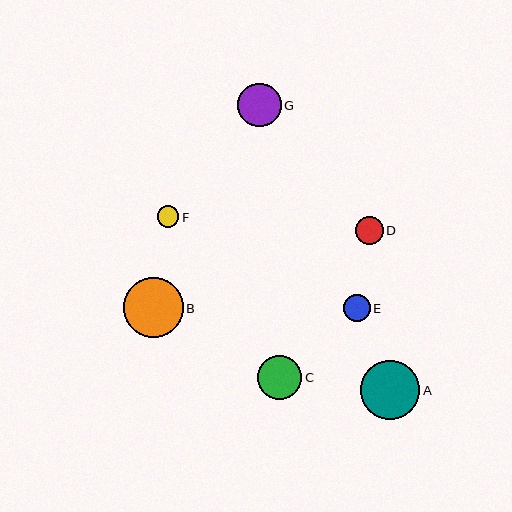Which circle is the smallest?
Circle F is the smallest with a size of approximately 22 pixels.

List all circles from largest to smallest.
From largest to smallest: B, A, C, G, D, E, F.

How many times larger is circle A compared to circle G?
Circle A is approximately 1.4 times the size of circle G.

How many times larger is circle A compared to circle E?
Circle A is approximately 2.2 times the size of circle E.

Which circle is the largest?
Circle B is the largest with a size of approximately 60 pixels.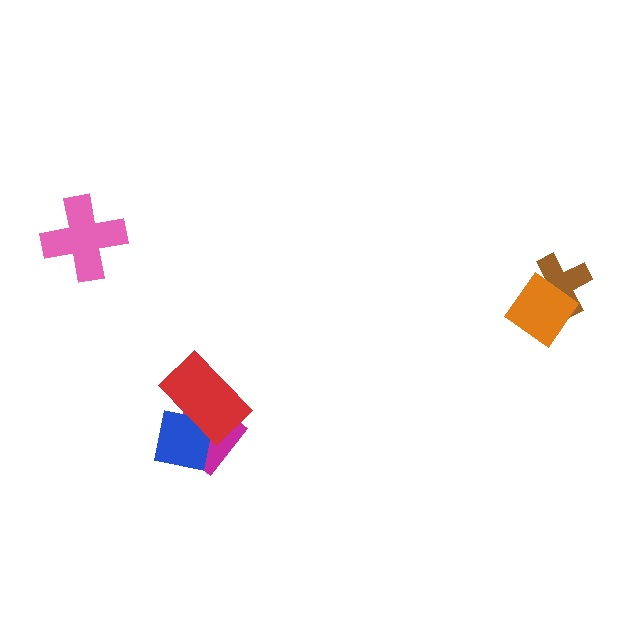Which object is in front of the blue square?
The red rectangle is in front of the blue square.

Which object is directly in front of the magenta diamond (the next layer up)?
The blue square is directly in front of the magenta diamond.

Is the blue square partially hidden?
Yes, it is partially covered by another shape.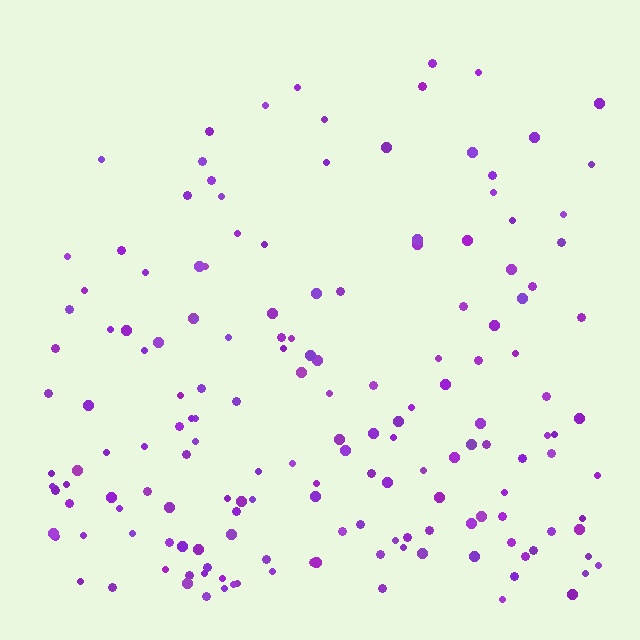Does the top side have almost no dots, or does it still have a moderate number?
Still a moderate number, just noticeably fewer than the bottom.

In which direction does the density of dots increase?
From top to bottom, with the bottom side densest.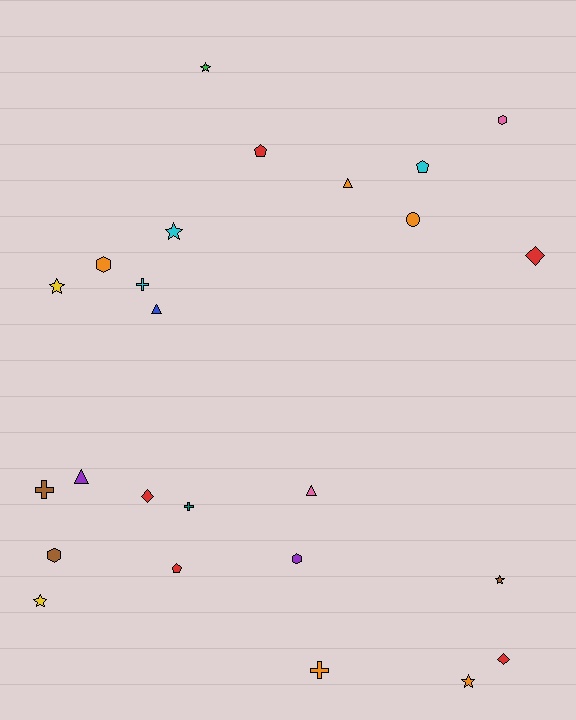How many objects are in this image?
There are 25 objects.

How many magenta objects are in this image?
There are no magenta objects.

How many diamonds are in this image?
There are 3 diamonds.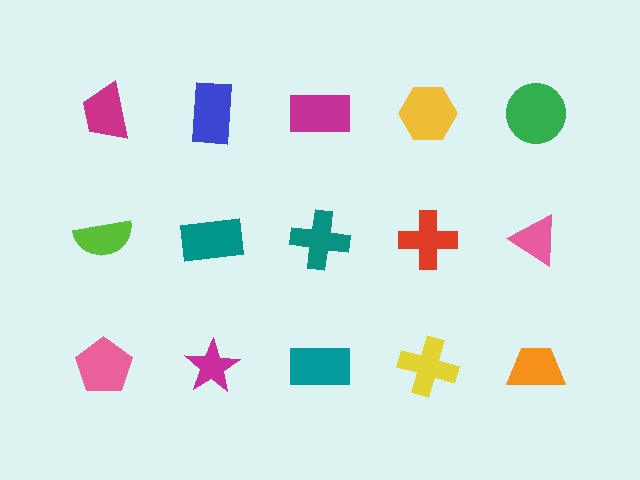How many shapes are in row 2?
5 shapes.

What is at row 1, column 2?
A blue rectangle.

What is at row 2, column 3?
A teal cross.